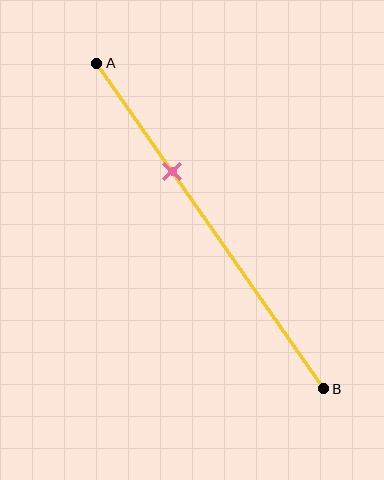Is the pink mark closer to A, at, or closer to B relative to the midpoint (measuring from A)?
The pink mark is closer to point A than the midpoint of segment AB.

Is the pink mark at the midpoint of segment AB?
No, the mark is at about 35% from A, not at the 50% midpoint.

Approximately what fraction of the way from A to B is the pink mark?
The pink mark is approximately 35% of the way from A to B.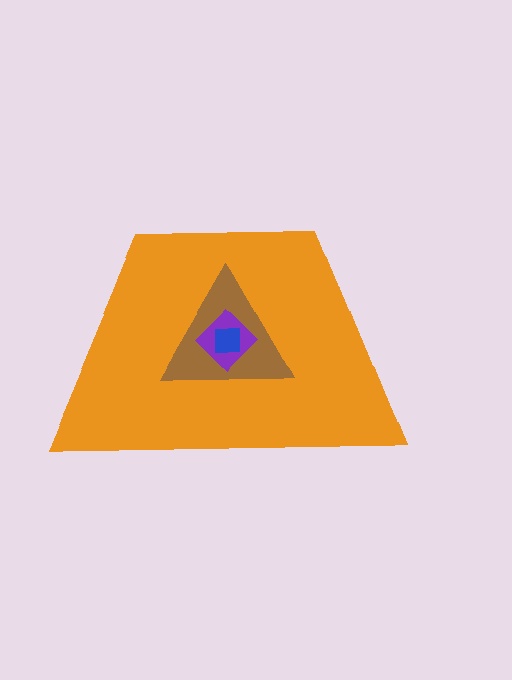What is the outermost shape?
The orange trapezoid.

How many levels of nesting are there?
4.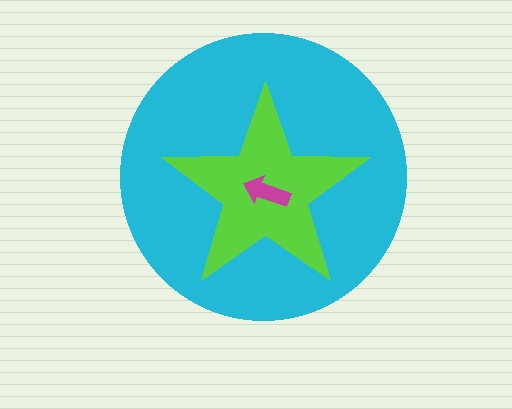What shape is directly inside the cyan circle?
The lime star.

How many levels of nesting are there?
3.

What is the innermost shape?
The magenta arrow.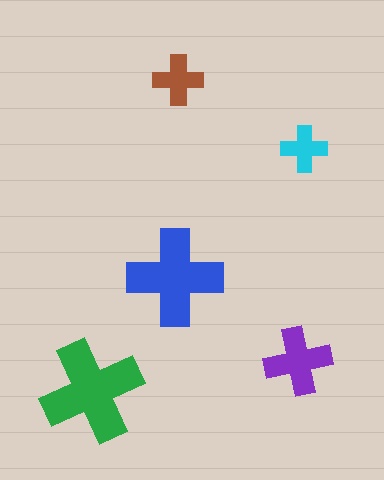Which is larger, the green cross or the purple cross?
The green one.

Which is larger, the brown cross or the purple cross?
The purple one.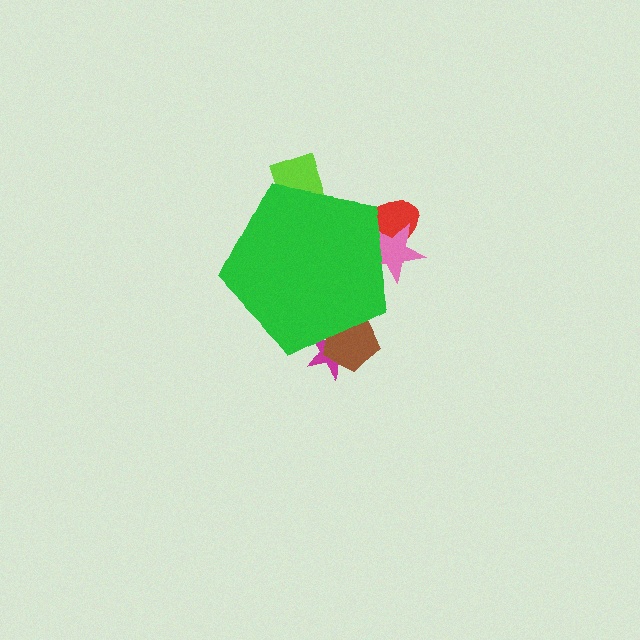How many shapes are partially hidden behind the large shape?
5 shapes are partially hidden.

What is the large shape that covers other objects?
A green pentagon.